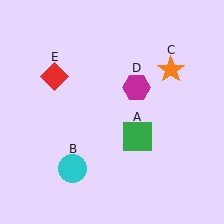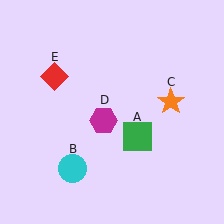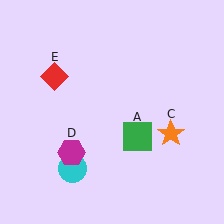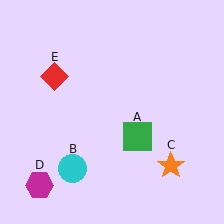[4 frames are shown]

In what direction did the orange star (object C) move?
The orange star (object C) moved down.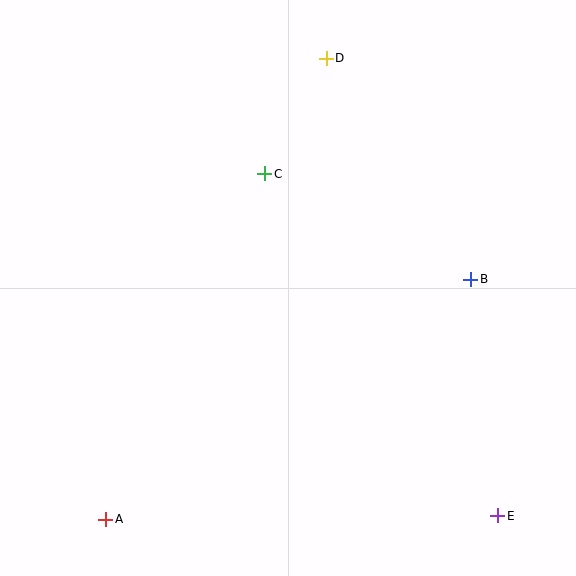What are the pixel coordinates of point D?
Point D is at (326, 58).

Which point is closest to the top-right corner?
Point D is closest to the top-right corner.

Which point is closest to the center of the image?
Point C at (265, 174) is closest to the center.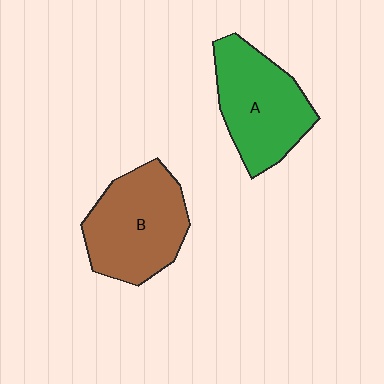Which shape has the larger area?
Shape B (brown).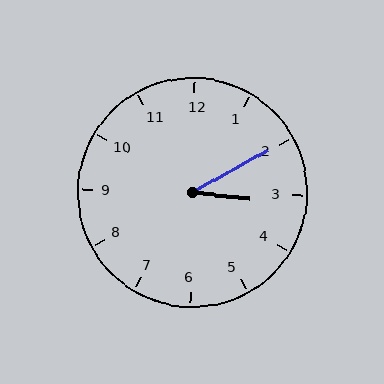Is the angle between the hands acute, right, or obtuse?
It is acute.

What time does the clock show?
3:10.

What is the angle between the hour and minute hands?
Approximately 35 degrees.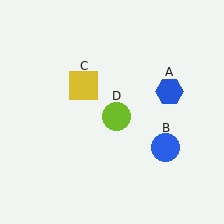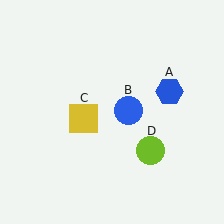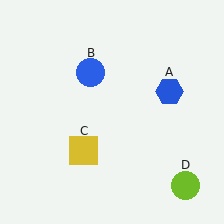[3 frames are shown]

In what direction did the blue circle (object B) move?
The blue circle (object B) moved up and to the left.